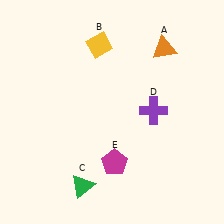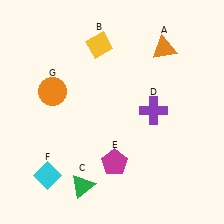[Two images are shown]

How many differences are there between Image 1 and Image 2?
There are 2 differences between the two images.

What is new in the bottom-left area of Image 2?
A cyan diamond (F) was added in the bottom-left area of Image 2.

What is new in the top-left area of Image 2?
An orange circle (G) was added in the top-left area of Image 2.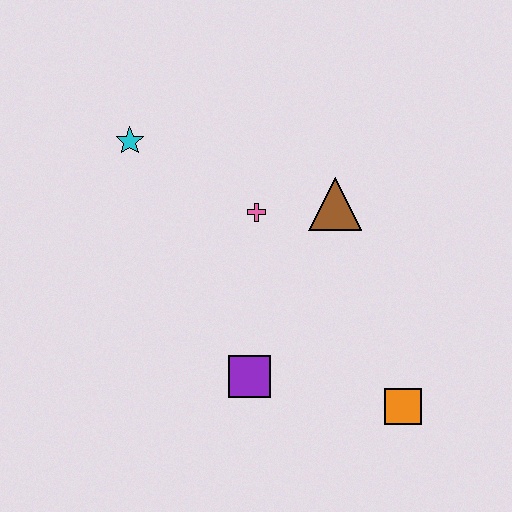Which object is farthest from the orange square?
The cyan star is farthest from the orange square.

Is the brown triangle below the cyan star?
Yes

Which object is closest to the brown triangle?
The pink cross is closest to the brown triangle.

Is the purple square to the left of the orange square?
Yes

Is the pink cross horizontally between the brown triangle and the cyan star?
Yes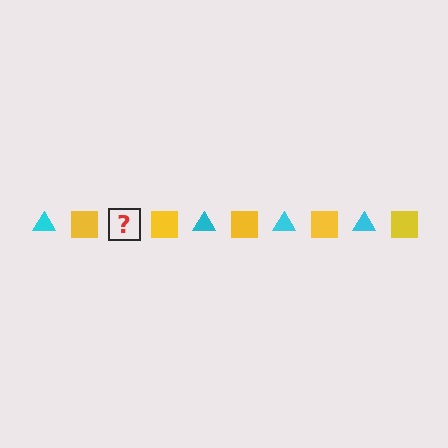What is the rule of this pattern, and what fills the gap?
The rule is that the pattern alternates between cyan triangle and yellow square. The gap should be filled with a cyan triangle.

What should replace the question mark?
The question mark should be replaced with a cyan triangle.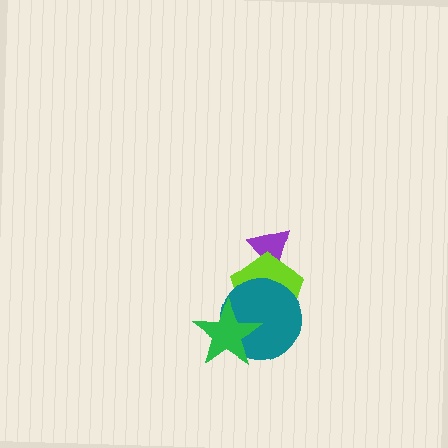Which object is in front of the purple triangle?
The lime pentagon is in front of the purple triangle.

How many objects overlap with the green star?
2 objects overlap with the green star.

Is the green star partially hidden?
No, no other shape covers it.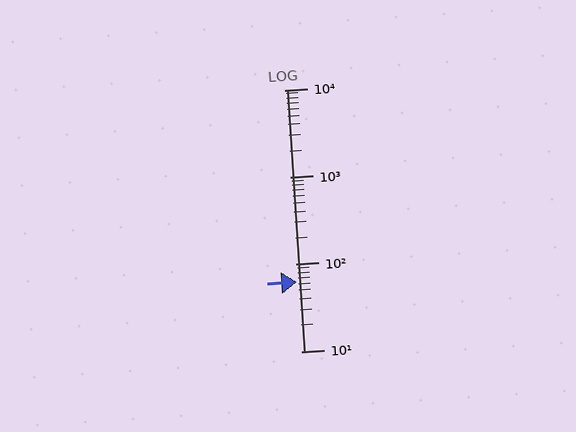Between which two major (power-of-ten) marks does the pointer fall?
The pointer is between 10 and 100.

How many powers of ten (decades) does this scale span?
The scale spans 3 decades, from 10 to 10000.